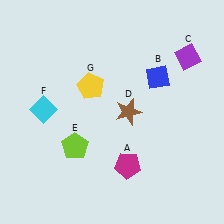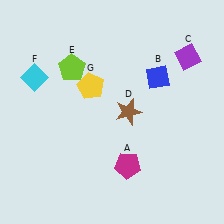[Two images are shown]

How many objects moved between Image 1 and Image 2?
2 objects moved between the two images.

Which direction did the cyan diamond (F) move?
The cyan diamond (F) moved up.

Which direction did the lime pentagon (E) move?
The lime pentagon (E) moved up.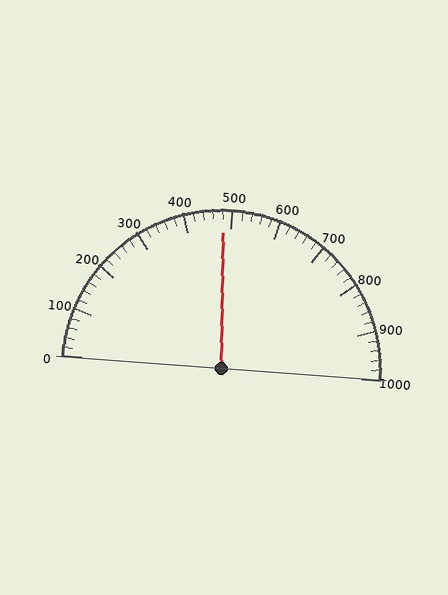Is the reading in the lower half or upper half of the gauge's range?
The reading is in the lower half of the range (0 to 1000).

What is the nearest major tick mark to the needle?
The nearest major tick mark is 500.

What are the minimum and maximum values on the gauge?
The gauge ranges from 0 to 1000.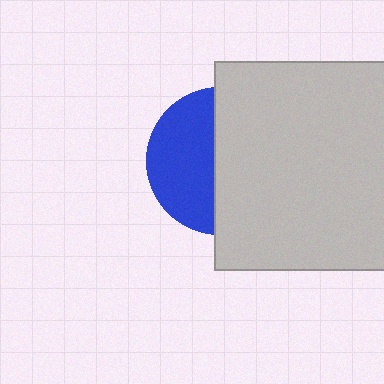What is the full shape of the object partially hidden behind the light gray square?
The partially hidden object is a blue circle.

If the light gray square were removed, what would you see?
You would see the complete blue circle.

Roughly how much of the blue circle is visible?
A small part of it is visible (roughly 44%).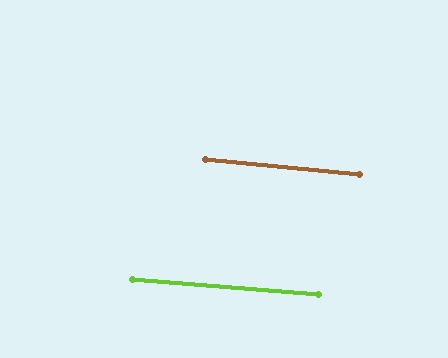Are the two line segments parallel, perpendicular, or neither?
Parallel — their directions differ by only 0.4°.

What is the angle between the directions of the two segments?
Approximately 0 degrees.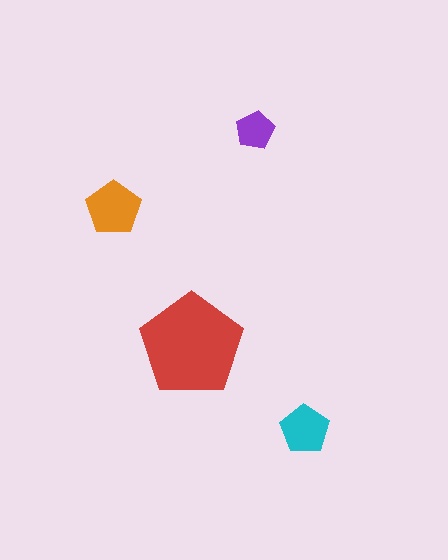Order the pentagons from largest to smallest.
the red one, the orange one, the cyan one, the purple one.